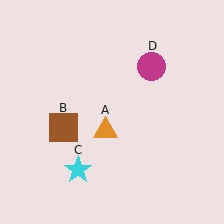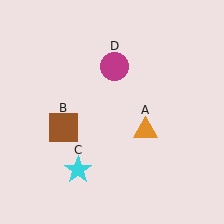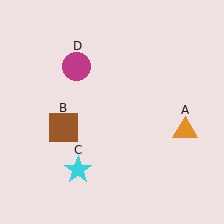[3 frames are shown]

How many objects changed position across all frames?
2 objects changed position: orange triangle (object A), magenta circle (object D).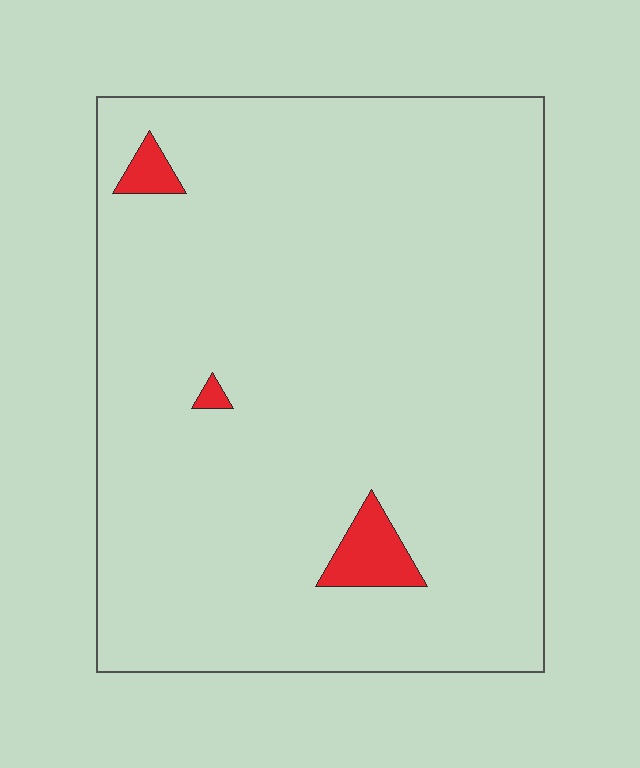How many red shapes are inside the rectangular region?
3.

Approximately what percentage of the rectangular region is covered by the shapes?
Approximately 5%.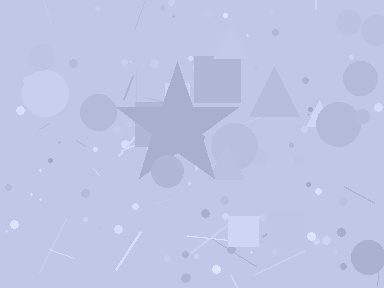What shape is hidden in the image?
A star is hidden in the image.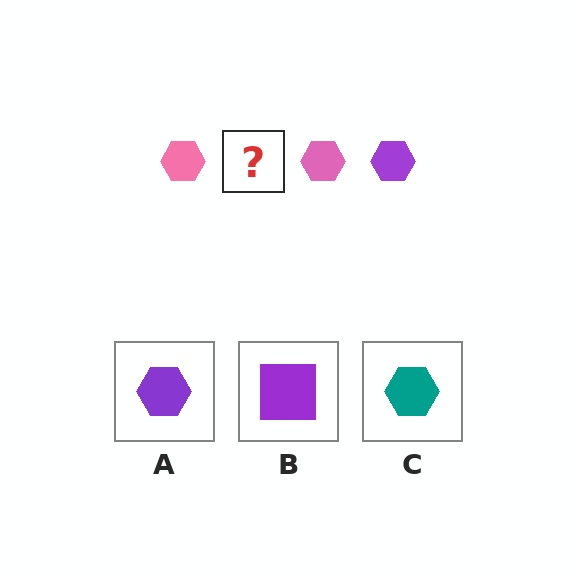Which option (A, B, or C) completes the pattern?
A.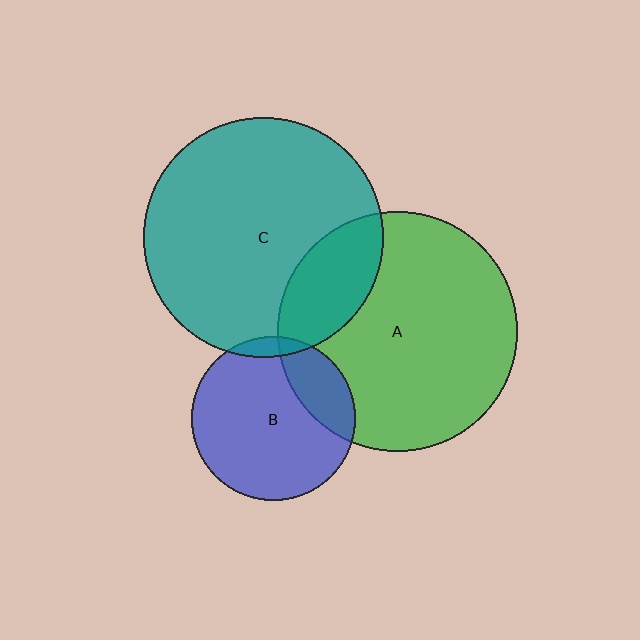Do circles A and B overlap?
Yes.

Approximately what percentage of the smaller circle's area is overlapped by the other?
Approximately 20%.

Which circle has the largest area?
Circle A (green).